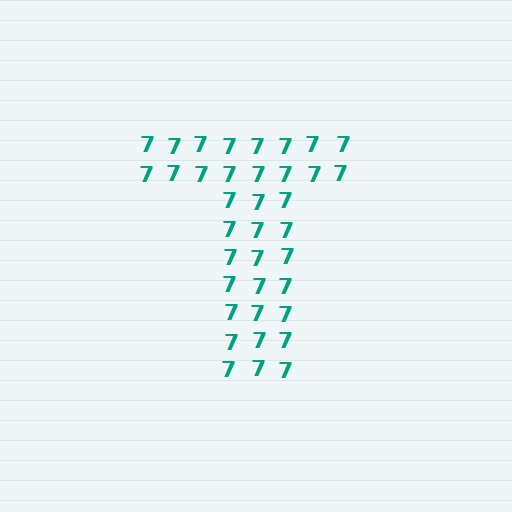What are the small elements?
The small elements are digit 7's.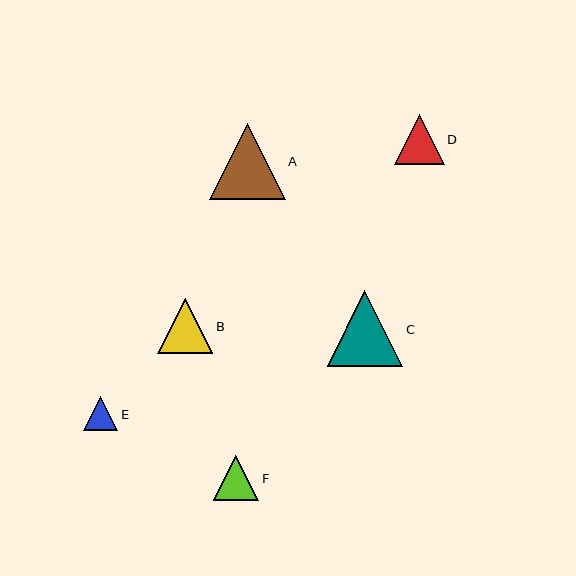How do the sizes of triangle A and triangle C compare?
Triangle A and triangle C are approximately the same size.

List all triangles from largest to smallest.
From largest to smallest: A, C, B, D, F, E.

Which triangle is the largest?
Triangle A is the largest with a size of approximately 76 pixels.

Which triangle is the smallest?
Triangle E is the smallest with a size of approximately 34 pixels.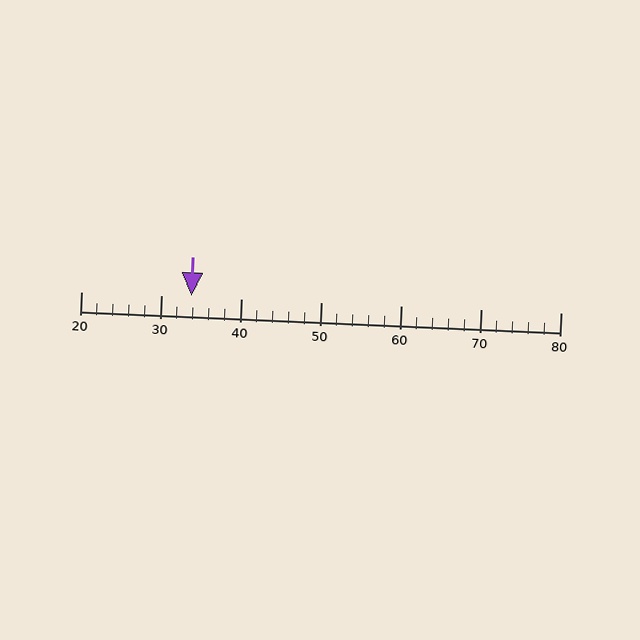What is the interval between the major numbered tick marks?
The major tick marks are spaced 10 units apart.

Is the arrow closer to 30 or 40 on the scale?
The arrow is closer to 30.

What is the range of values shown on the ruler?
The ruler shows values from 20 to 80.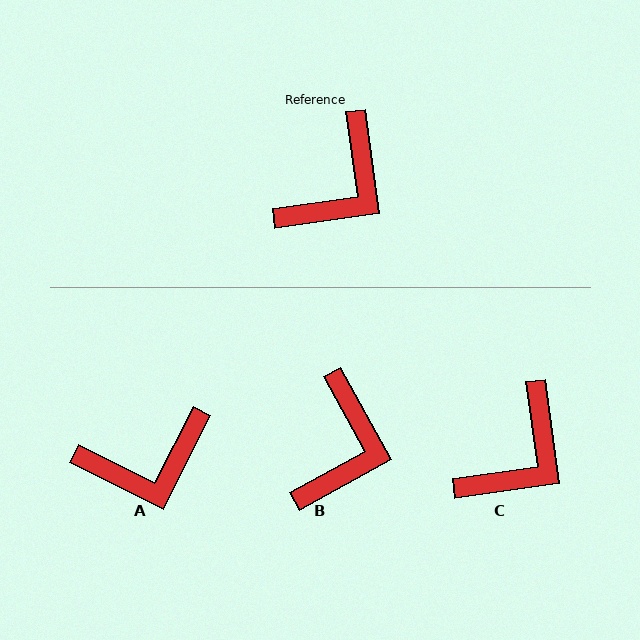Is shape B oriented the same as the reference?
No, it is off by about 21 degrees.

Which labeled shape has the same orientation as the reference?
C.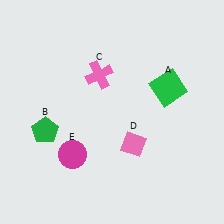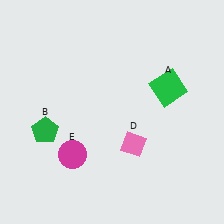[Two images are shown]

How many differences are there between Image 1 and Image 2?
There is 1 difference between the two images.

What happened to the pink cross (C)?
The pink cross (C) was removed in Image 2. It was in the top-left area of Image 1.